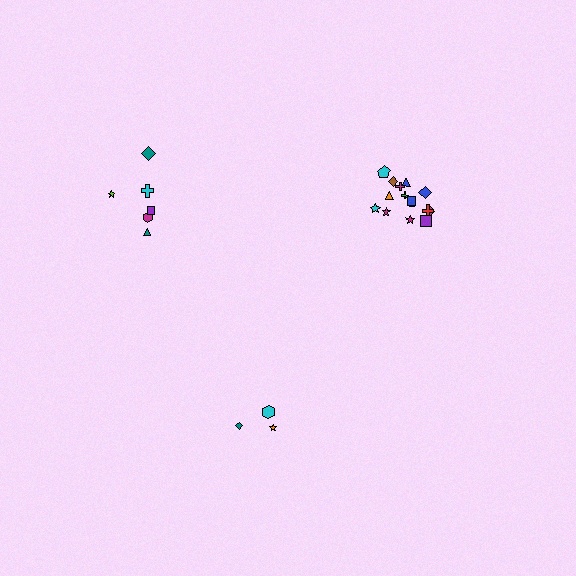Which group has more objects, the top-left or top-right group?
The top-right group.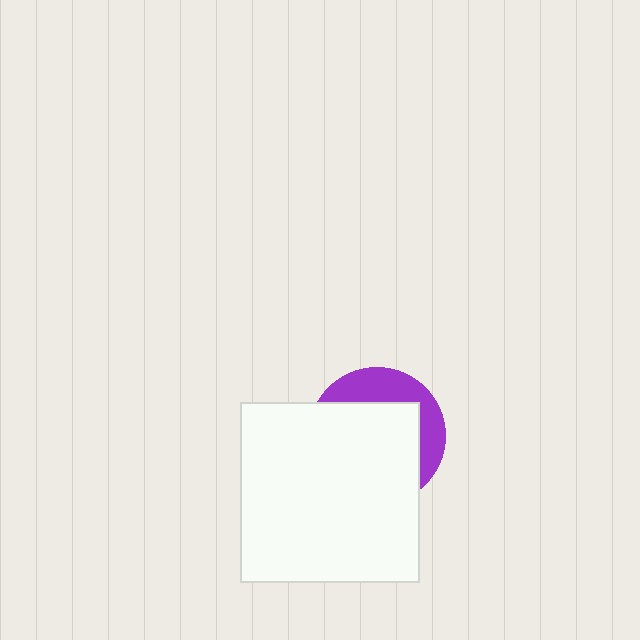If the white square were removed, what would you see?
You would see the complete purple circle.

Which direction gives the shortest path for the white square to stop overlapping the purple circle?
Moving toward the lower-left gives the shortest separation.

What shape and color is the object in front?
The object in front is a white square.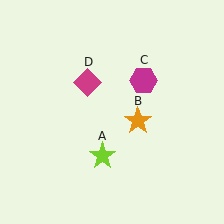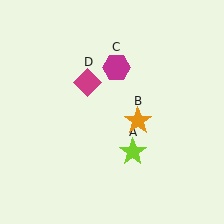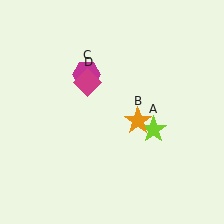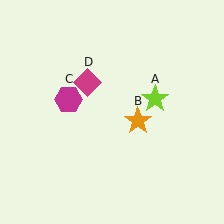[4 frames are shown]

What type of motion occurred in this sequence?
The lime star (object A), magenta hexagon (object C) rotated counterclockwise around the center of the scene.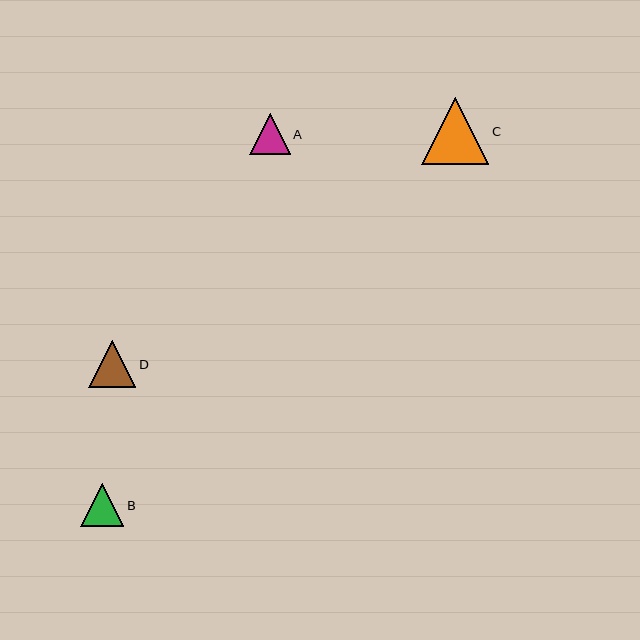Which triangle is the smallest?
Triangle A is the smallest with a size of approximately 40 pixels.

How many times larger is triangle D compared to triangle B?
Triangle D is approximately 1.1 times the size of triangle B.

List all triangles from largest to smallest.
From largest to smallest: C, D, B, A.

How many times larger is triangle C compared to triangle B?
Triangle C is approximately 1.6 times the size of triangle B.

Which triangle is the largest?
Triangle C is the largest with a size of approximately 67 pixels.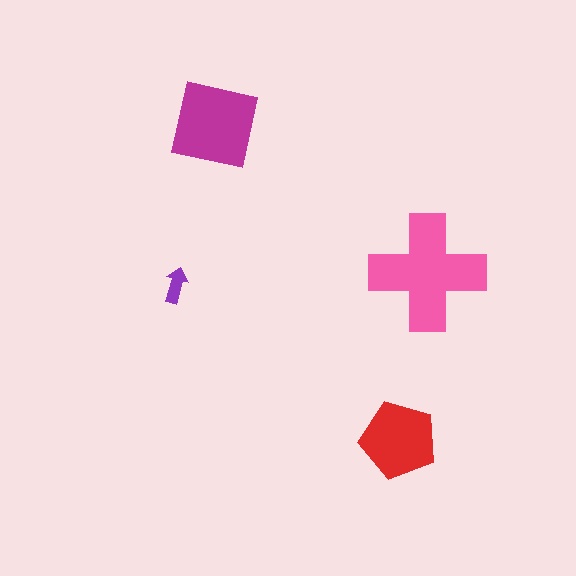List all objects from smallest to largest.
The purple arrow, the red pentagon, the magenta square, the pink cross.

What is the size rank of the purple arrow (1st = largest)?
4th.